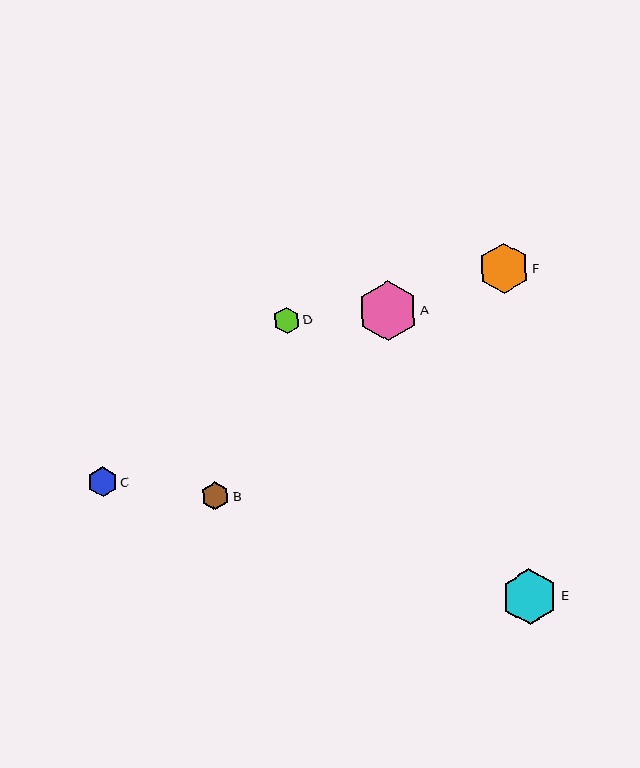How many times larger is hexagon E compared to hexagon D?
Hexagon E is approximately 2.1 times the size of hexagon D.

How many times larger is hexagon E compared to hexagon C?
Hexagon E is approximately 1.9 times the size of hexagon C.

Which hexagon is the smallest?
Hexagon D is the smallest with a size of approximately 26 pixels.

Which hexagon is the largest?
Hexagon A is the largest with a size of approximately 60 pixels.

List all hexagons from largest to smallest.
From largest to smallest: A, E, F, C, B, D.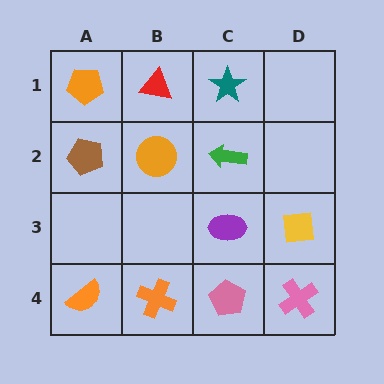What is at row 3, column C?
A purple ellipse.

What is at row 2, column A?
A brown pentagon.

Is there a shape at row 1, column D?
No, that cell is empty.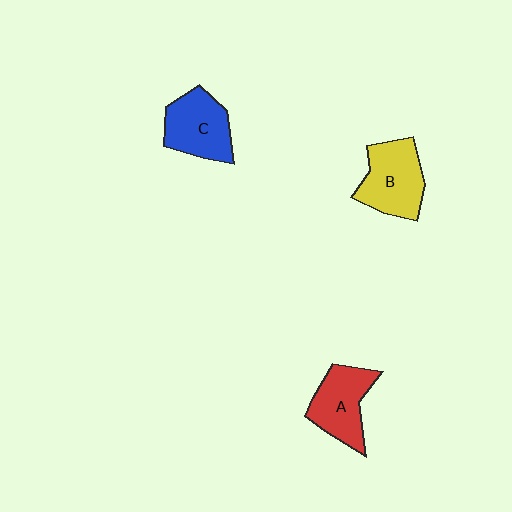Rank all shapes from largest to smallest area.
From largest to smallest: B (yellow), C (blue), A (red).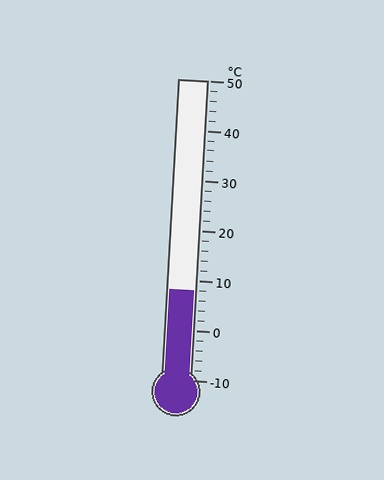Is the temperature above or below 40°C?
The temperature is below 40°C.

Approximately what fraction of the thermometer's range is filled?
The thermometer is filled to approximately 30% of its range.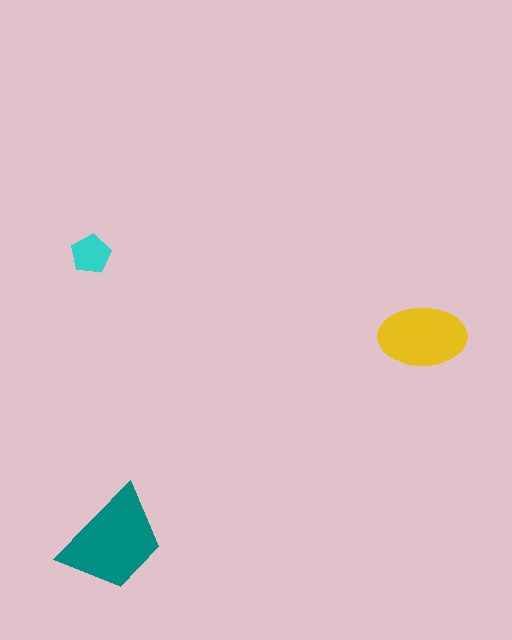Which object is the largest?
The teal trapezoid.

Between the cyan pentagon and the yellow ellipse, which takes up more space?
The yellow ellipse.